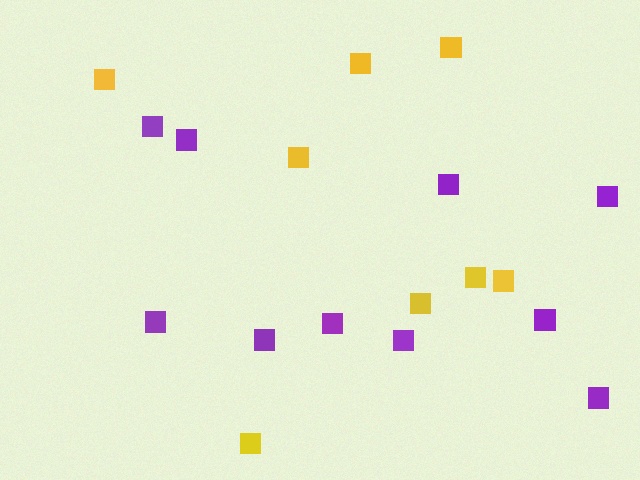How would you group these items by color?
There are 2 groups: one group of yellow squares (8) and one group of purple squares (10).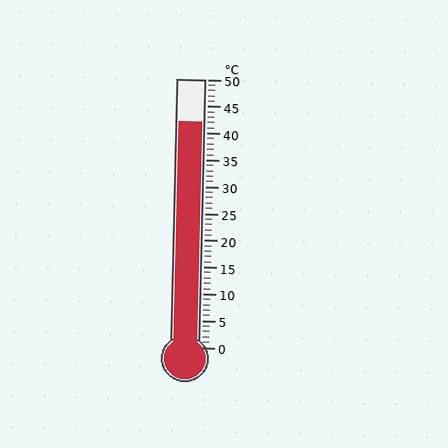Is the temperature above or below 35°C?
The temperature is above 35°C.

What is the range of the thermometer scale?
The thermometer scale ranges from 0°C to 50°C.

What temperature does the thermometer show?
The thermometer shows approximately 42°C.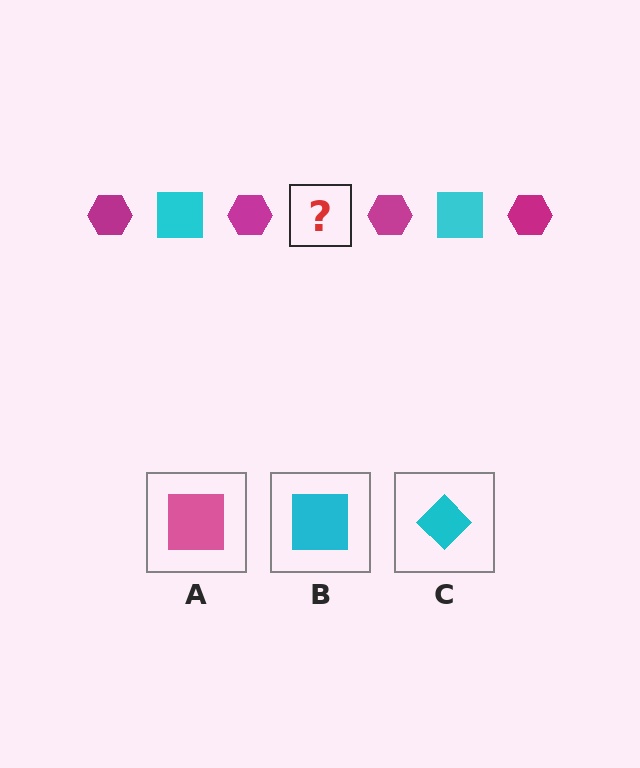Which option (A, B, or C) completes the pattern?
B.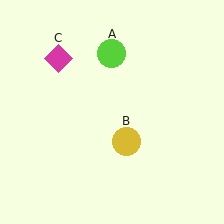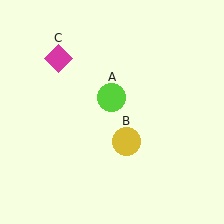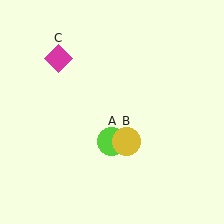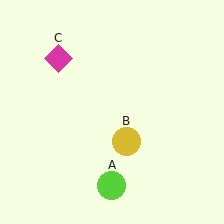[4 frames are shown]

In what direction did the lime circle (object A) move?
The lime circle (object A) moved down.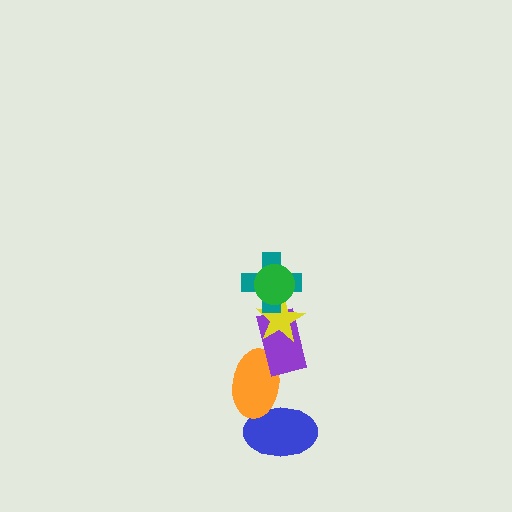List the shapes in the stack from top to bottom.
From top to bottom: the green circle, the teal cross, the yellow star, the purple rectangle, the orange ellipse, the blue ellipse.